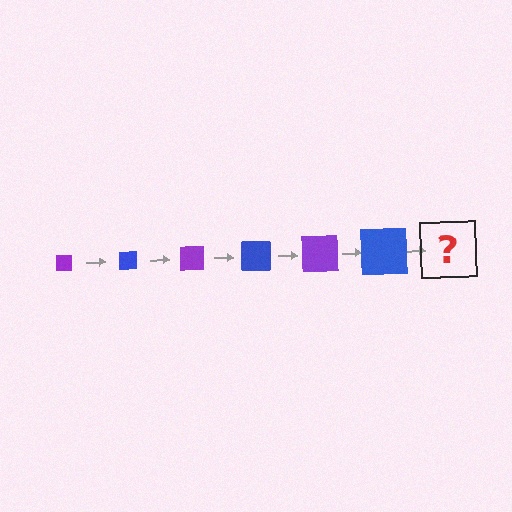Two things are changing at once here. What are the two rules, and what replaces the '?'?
The two rules are that the square grows larger each step and the color cycles through purple and blue. The '?' should be a purple square, larger than the previous one.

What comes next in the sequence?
The next element should be a purple square, larger than the previous one.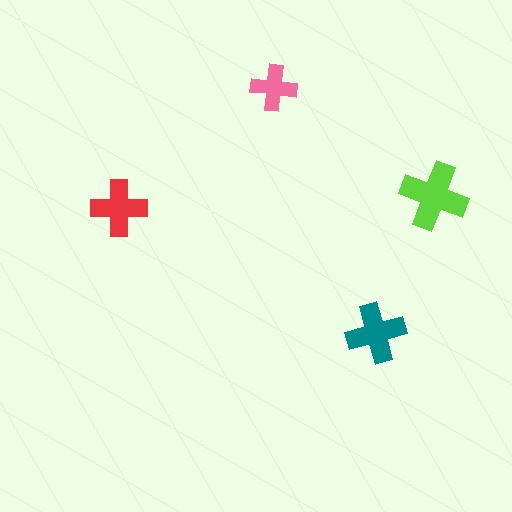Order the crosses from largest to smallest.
the lime one, the teal one, the red one, the pink one.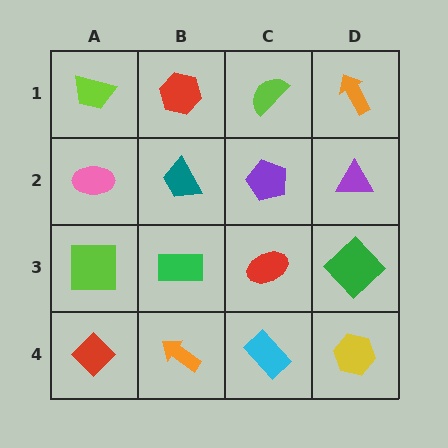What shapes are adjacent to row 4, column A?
A lime square (row 3, column A), an orange arrow (row 4, column B).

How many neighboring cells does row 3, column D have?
3.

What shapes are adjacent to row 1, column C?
A purple pentagon (row 2, column C), a red hexagon (row 1, column B), an orange arrow (row 1, column D).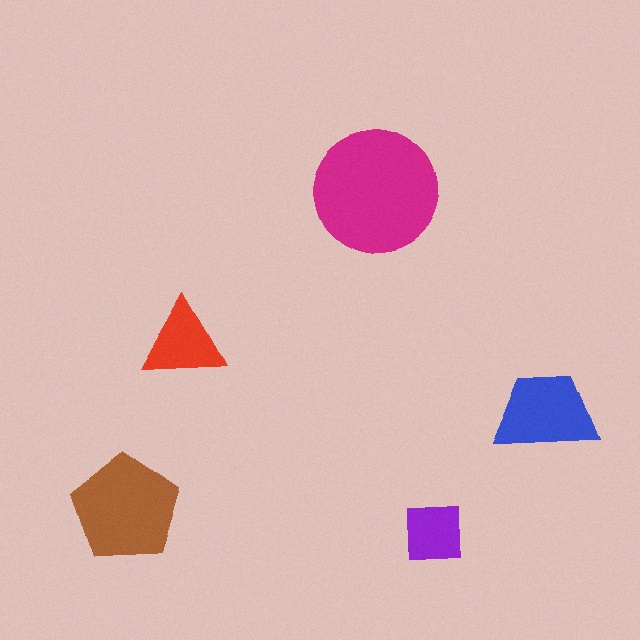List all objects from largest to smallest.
The magenta circle, the brown pentagon, the blue trapezoid, the red triangle, the purple square.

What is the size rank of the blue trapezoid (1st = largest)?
3rd.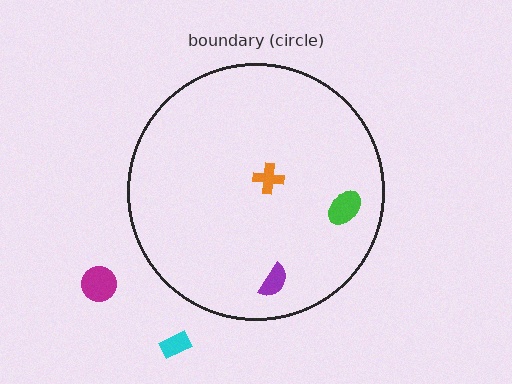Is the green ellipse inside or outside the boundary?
Inside.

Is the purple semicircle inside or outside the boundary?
Inside.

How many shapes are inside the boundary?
3 inside, 2 outside.